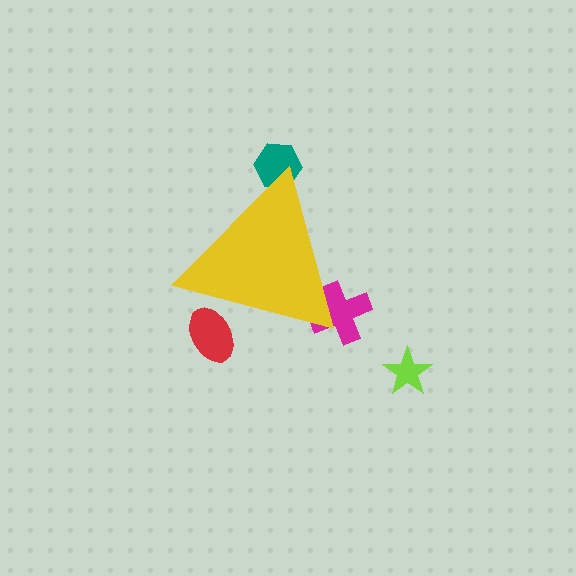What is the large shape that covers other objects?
A yellow triangle.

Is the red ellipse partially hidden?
Yes, the red ellipse is partially hidden behind the yellow triangle.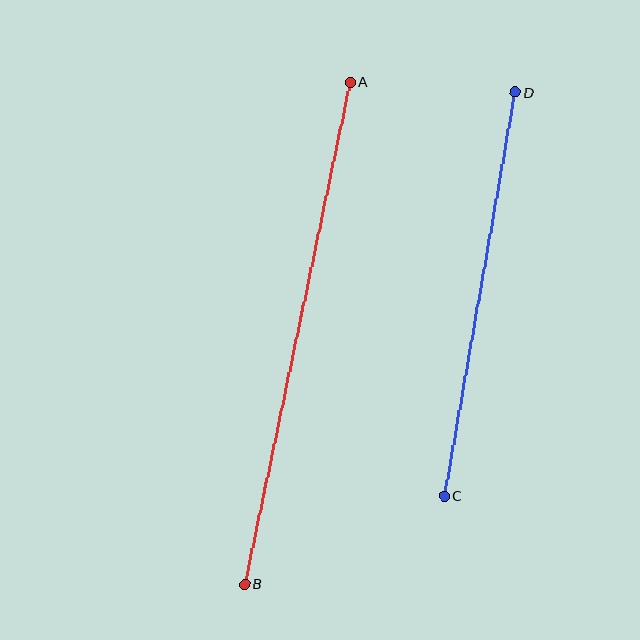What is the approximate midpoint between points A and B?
The midpoint is at approximately (297, 333) pixels.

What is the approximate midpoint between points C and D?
The midpoint is at approximately (480, 294) pixels.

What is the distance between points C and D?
The distance is approximately 410 pixels.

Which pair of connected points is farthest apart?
Points A and B are farthest apart.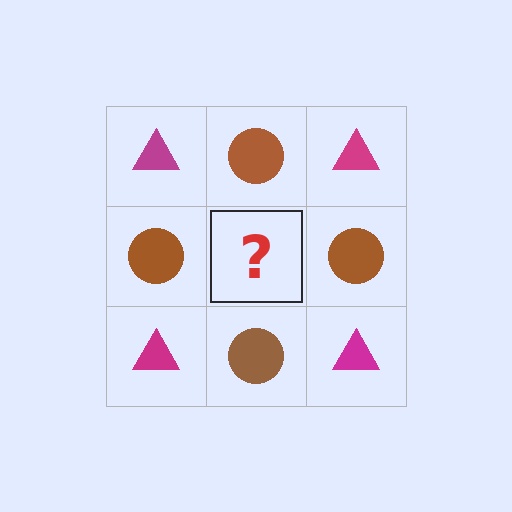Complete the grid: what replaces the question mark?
The question mark should be replaced with a magenta triangle.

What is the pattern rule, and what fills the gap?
The rule is that it alternates magenta triangle and brown circle in a checkerboard pattern. The gap should be filled with a magenta triangle.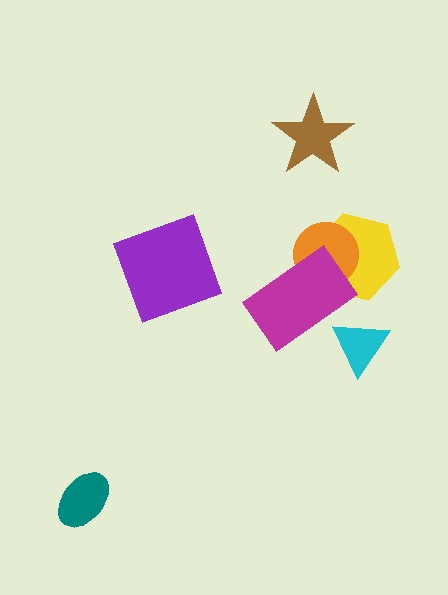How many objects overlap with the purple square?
0 objects overlap with the purple square.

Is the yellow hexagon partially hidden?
Yes, it is partially covered by another shape.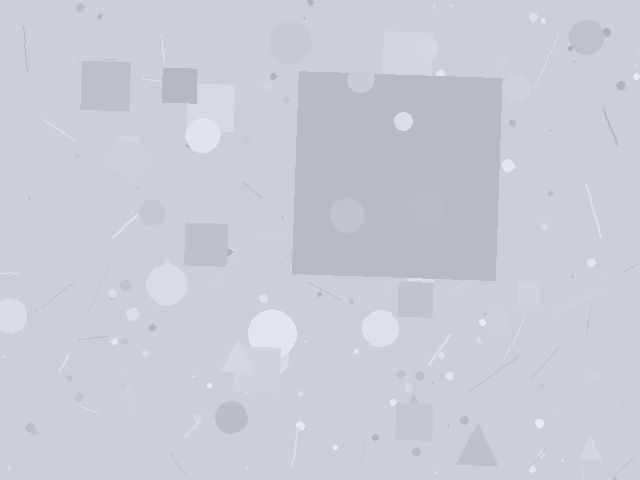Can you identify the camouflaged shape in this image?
The camouflaged shape is a square.